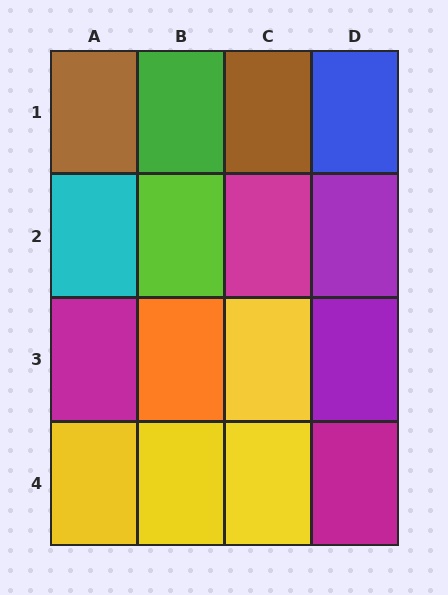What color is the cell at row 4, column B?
Yellow.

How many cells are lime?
1 cell is lime.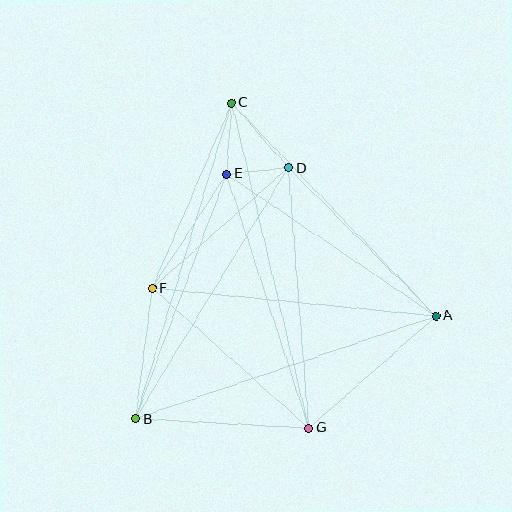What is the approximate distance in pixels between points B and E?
The distance between B and E is approximately 261 pixels.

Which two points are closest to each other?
Points D and E are closest to each other.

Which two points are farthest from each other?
Points C and G are farthest from each other.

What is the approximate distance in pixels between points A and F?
The distance between A and F is approximately 285 pixels.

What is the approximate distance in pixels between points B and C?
The distance between B and C is approximately 330 pixels.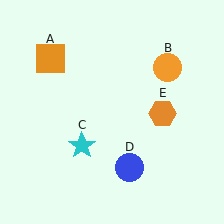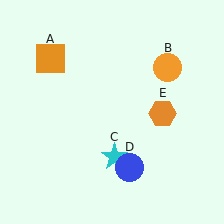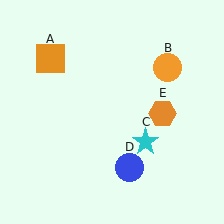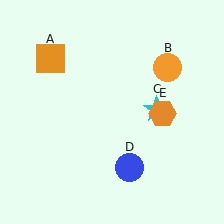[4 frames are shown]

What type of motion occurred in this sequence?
The cyan star (object C) rotated counterclockwise around the center of the scene.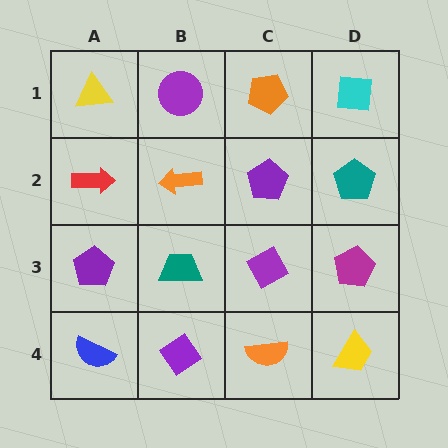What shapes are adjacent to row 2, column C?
An orange pentagon (row 1, column C), a purple diamond (row 3, column C), an orange arrow (row 2, column B), a teal pentagon (row 2, column D).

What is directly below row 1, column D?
A teal pentagon.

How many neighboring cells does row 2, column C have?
4.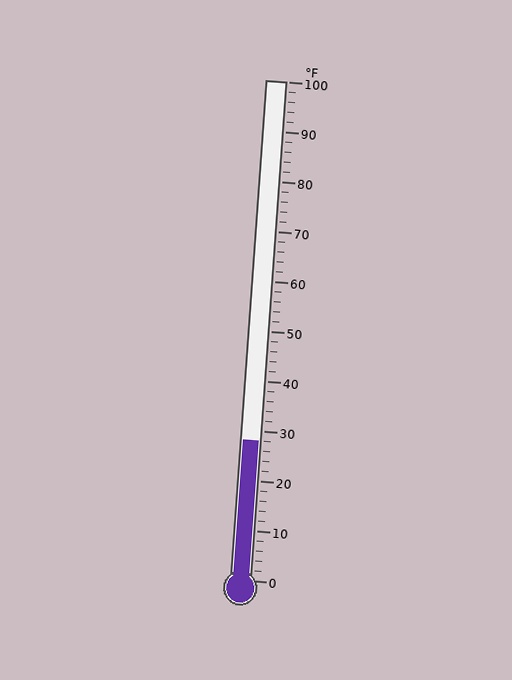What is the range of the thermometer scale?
The thermometer scale ranges from 0°F to 100°F.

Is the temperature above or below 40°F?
The temperature is below 40°F.